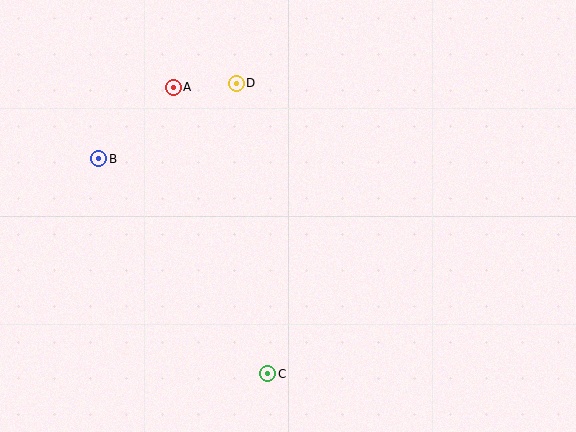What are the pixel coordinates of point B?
Point B is at (99, 159).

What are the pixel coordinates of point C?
Point C is at (268, 374).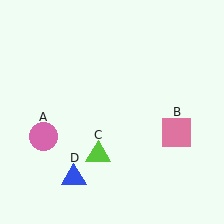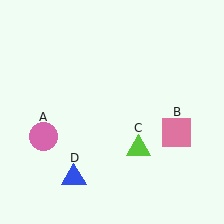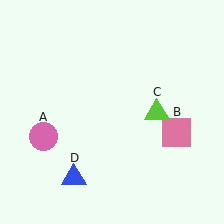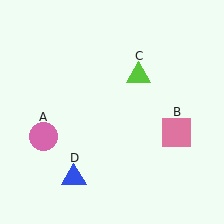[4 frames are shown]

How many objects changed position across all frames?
1 object changed position: lime triangle (object C).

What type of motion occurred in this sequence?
The lime triangle (object C) rotated counterclockwise around the center of the scene.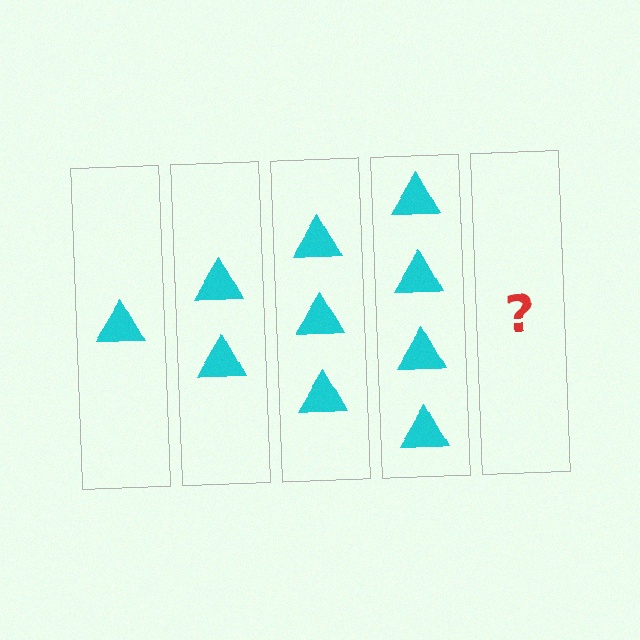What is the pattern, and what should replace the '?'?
The pattern is that each step adds one more triangle. The '?' should be 5 triangles.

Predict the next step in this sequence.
The next step is 5 triangles.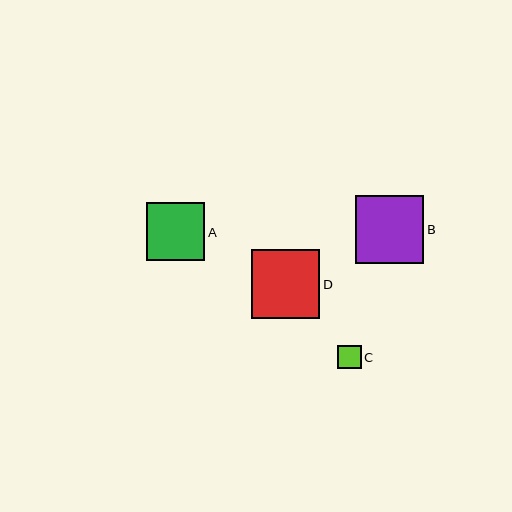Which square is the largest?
Square D is the largest with a size of approximately 68 pixels.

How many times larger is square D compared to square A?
Square D is approximately 1.2 times the size of square A.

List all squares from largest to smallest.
From largest to smallest: D, B, A, C.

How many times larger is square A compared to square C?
Square A is approximately 2.5 times the size of square C.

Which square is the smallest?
Square C is the smallest with a size of approximately 23 pixels.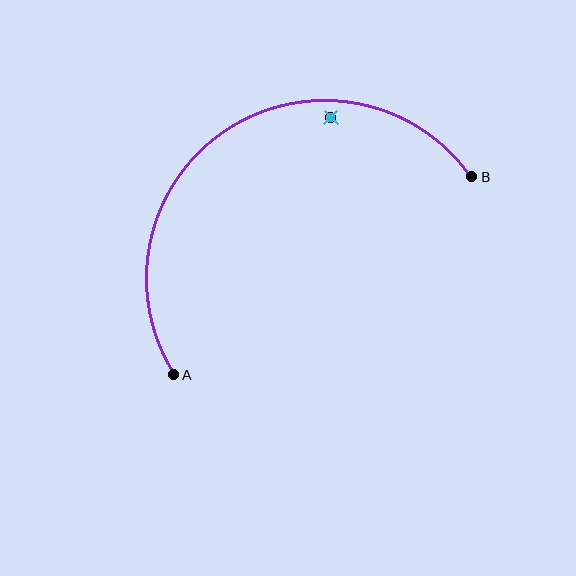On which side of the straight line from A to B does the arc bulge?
The arc bulges above the straight line connecting A and B.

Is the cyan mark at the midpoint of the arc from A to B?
No — the cyan mark does not lie on the arc at all. It sits slightly inside the curve.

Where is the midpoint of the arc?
The arc midpoint is the point on the curve farthest from the straight line joining A and B. It sits above that line.